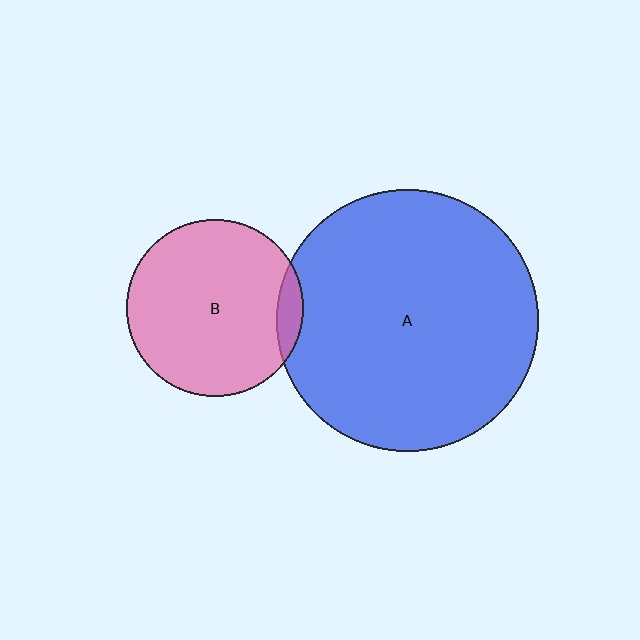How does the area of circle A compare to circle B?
Approximately 2.2 times.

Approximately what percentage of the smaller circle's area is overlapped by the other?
Approximately 10%.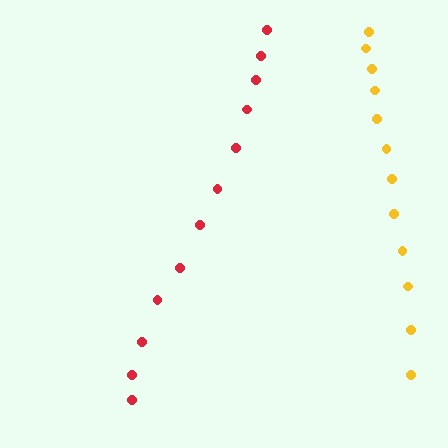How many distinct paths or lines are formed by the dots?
There are 2 distinct paths.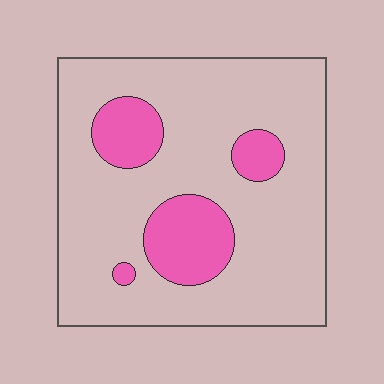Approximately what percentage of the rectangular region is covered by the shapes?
Approximately 20%.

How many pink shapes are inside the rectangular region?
4.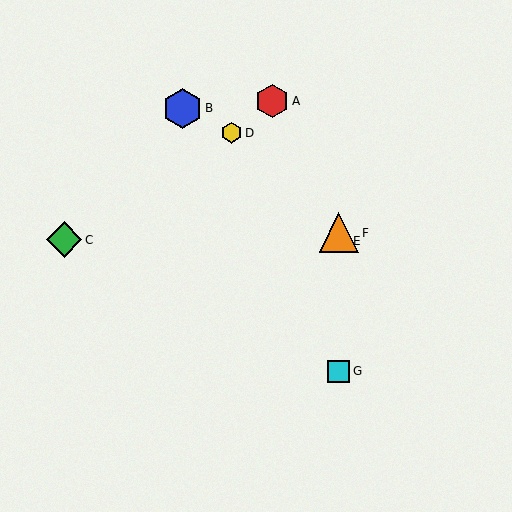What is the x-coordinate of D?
Object D is at x≈231.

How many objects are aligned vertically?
3 objects (E, F, G) are aligned vertically.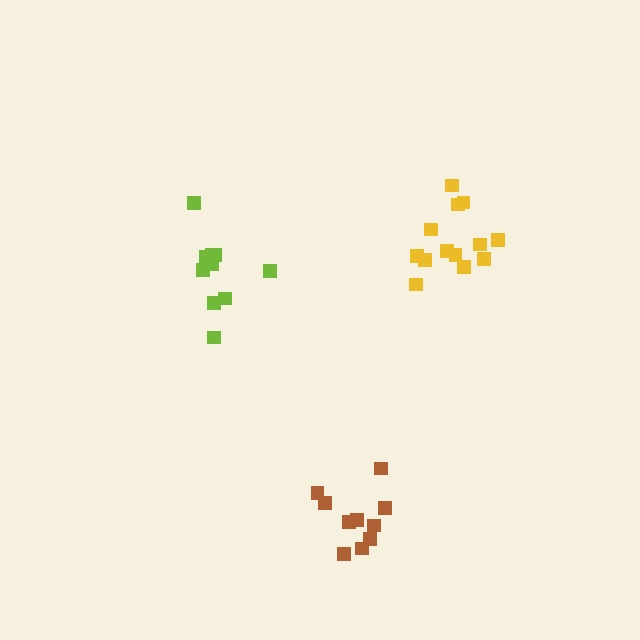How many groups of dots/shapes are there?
There are 3 groups.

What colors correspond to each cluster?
The clusters are colored: lime, yellow, brown.